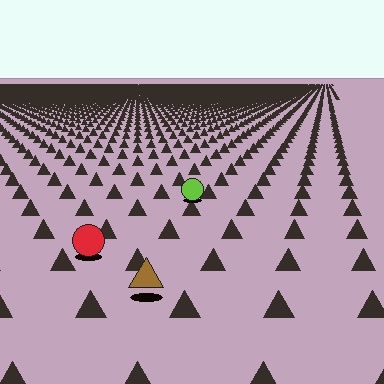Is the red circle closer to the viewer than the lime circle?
Yes. The red circle is closer — you can tell from the texture gradient: the ground texture is coarser near it.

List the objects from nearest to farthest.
From nearest to farthest: the brown triangle, the red circle, the lime circle.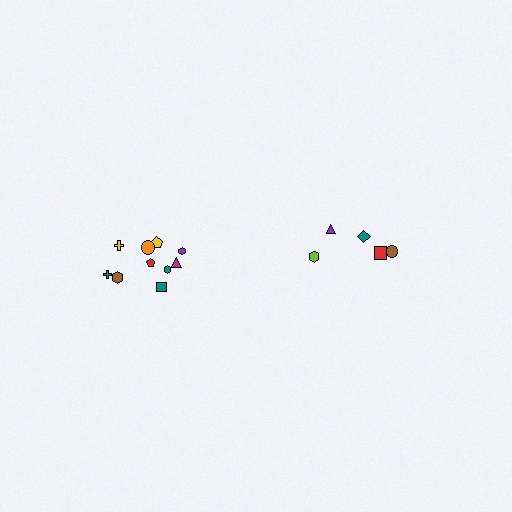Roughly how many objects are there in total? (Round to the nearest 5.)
Roughly 15 objects in total.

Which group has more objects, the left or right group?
The left group.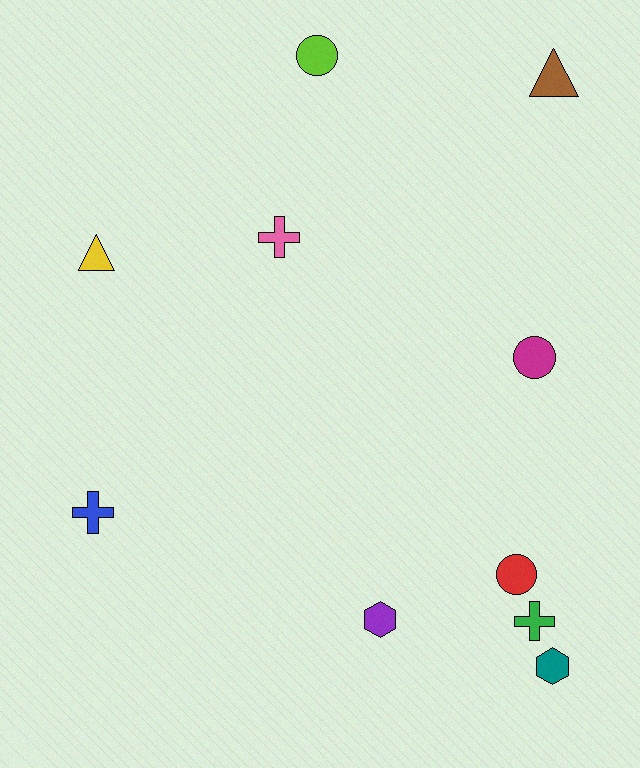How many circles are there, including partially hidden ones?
There are 3 circles.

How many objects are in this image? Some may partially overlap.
There are 10 objects.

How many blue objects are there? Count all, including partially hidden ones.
There is 1 blue object.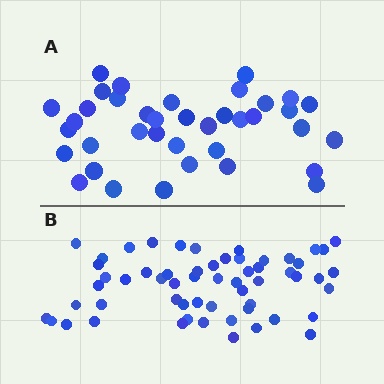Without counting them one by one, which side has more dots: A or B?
Region B (the bottom region) has more dots.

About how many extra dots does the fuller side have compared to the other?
Region B has approximately 20 more dots than region A.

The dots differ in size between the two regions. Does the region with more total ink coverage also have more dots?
No. Region A has more total ink coverage because its dots are larger, but region B actually contains more individual dots. Total area can be misleading — the number of items is what matters here.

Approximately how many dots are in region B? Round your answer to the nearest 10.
About 60 dots. (The exact count is 58, which rounds to 60.)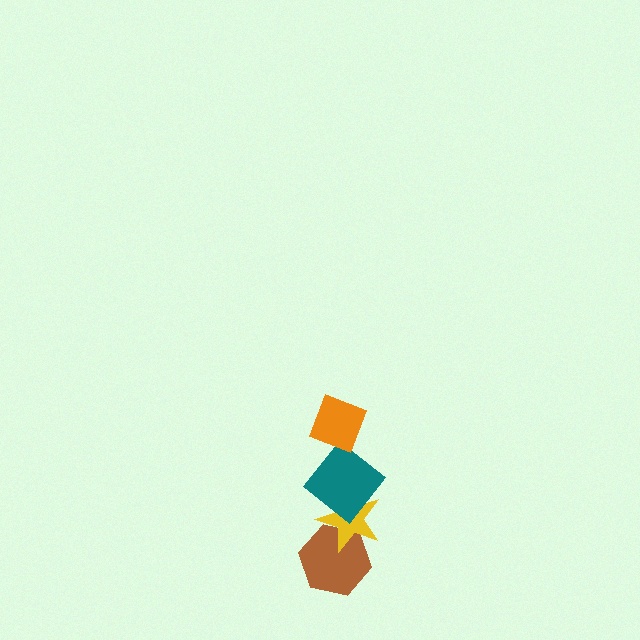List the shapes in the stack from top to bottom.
From top to bottom: the orange diamond, the teal diamond, the yellow star, the brown hexagon.